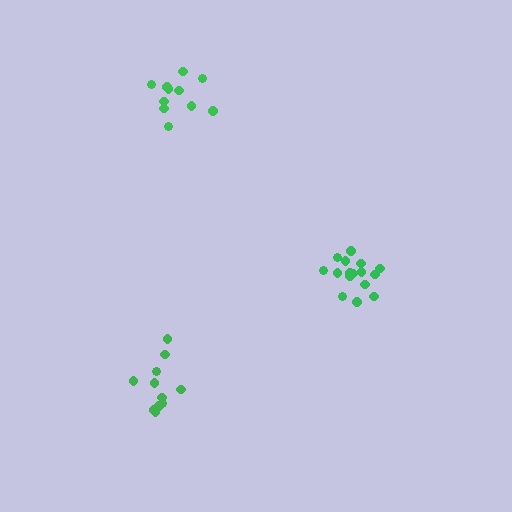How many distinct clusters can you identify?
There are 3 distinct clusters.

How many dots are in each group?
Group 1: 16 dots, Group 2: 11 dots, Group 3: 11 dots (38 total).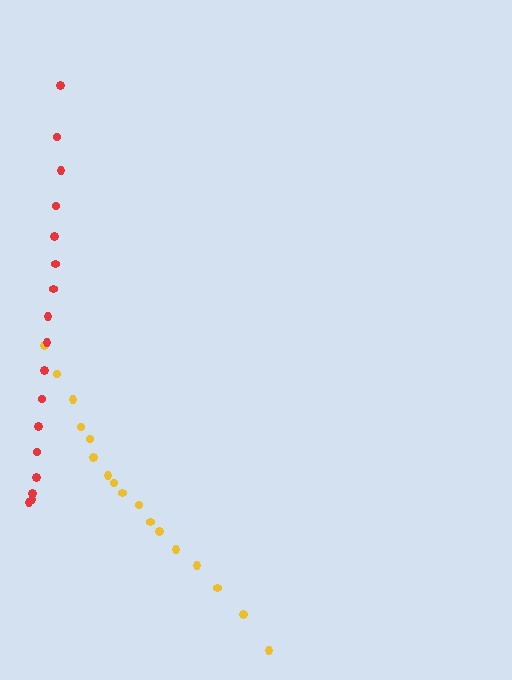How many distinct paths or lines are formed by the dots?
There are 2 distinct paths.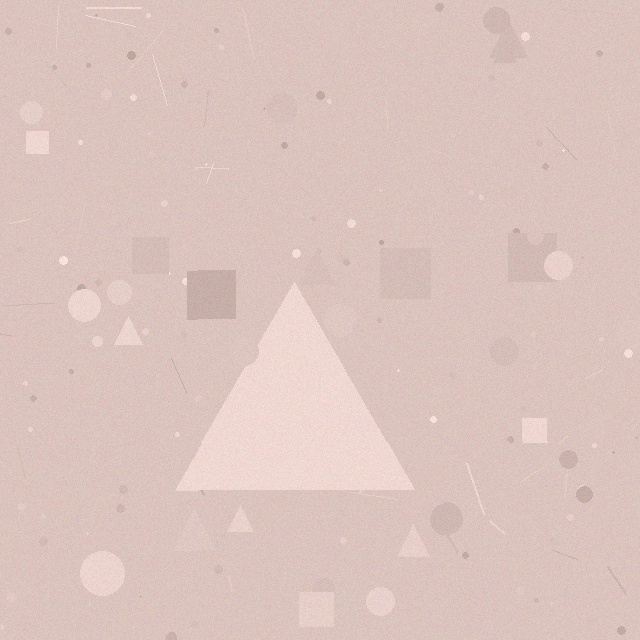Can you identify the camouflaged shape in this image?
The camouflaged shape is a triangle.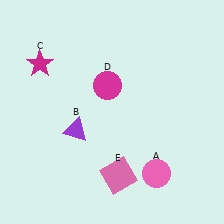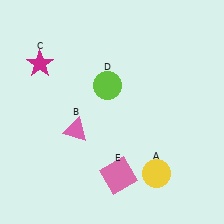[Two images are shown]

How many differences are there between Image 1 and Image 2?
There are 3 differences between the two images.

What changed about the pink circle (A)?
In Image 1, A is pink. In Image 2, it changed to yellow.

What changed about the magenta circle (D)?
In Image 1, D is magenta. In Image 2, it changed to lime.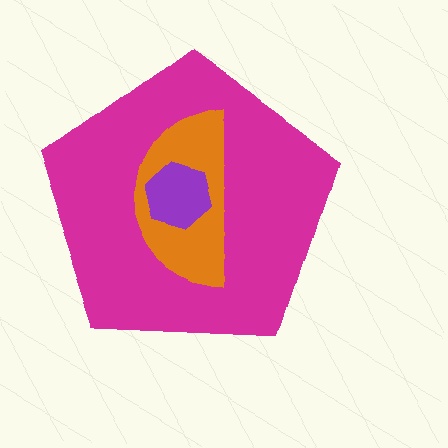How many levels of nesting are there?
3.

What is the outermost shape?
The magenta pentagon.